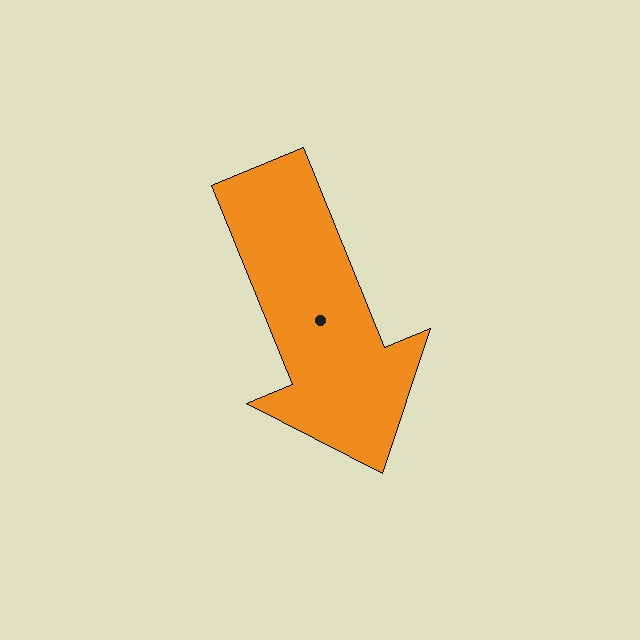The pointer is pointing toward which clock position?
Roughly 5 o'clock.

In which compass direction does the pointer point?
South.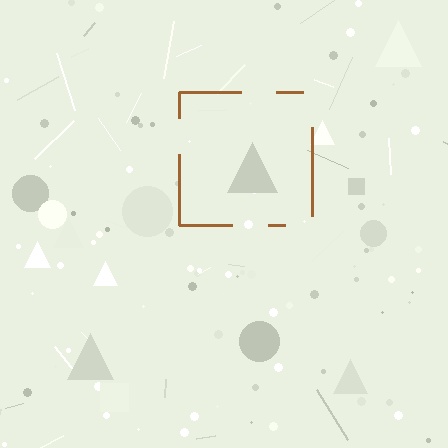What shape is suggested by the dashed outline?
The dashed outline suggests a square.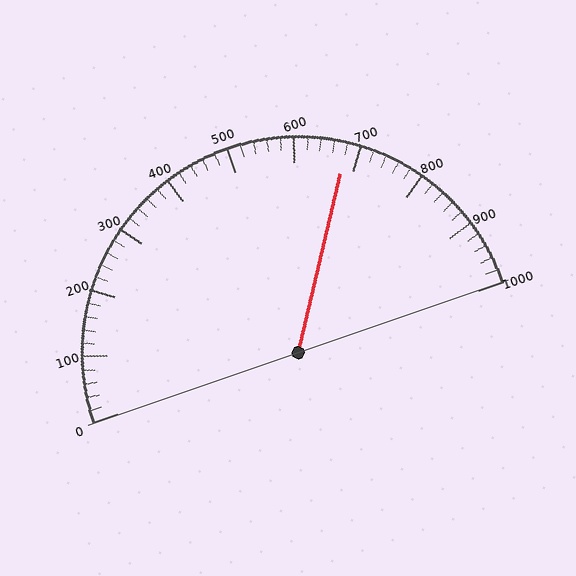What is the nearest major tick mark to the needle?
The nearest major tick mark is 700.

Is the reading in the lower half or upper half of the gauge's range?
The reading is in the upper half of the range (0 to 1000).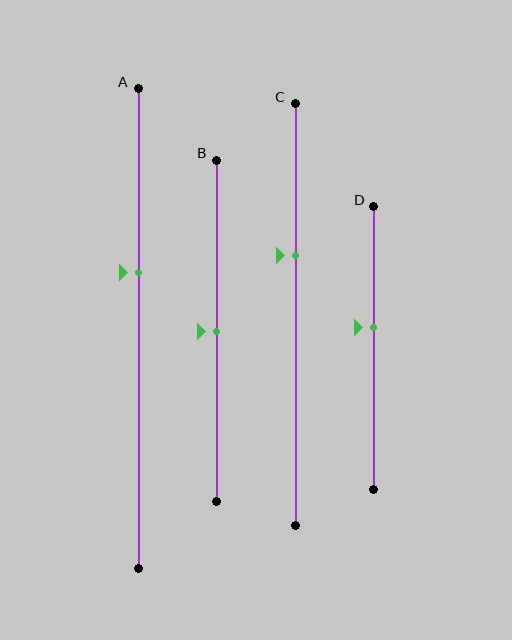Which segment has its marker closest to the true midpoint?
Segment B has its marker closest to the true midpoint.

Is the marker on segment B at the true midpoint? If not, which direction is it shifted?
Yes, the marker on segment B is at the true midpoint.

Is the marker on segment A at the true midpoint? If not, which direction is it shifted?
No, the marker on segment A is shifted upward by about 12% of the segment length.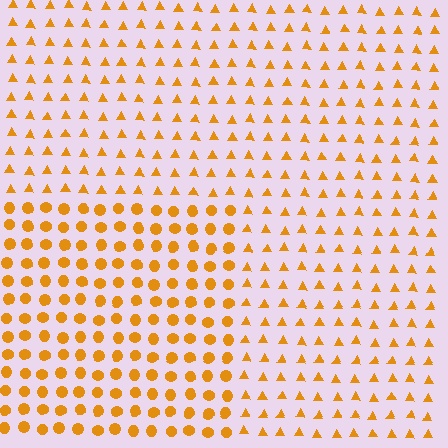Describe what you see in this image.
The image is filled with small orange elements arranged in a uniform grid. A rectangle-shaped region contains circles, while the surrounding area contains triangles. The boundary is defined purely by the change in element shape.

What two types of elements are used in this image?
The image uses circles inside the rectangle region and triangles outside it.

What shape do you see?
I see a rectangle.